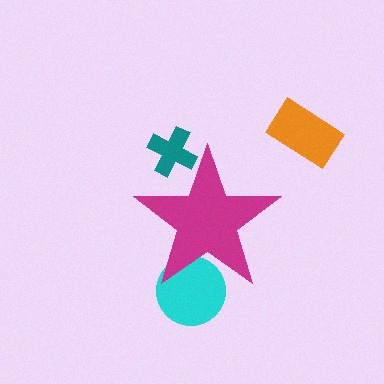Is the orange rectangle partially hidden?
No, the orange rectangle is fully visible.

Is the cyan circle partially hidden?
Yes, the cyan circle is partially hidden behind the magenta star.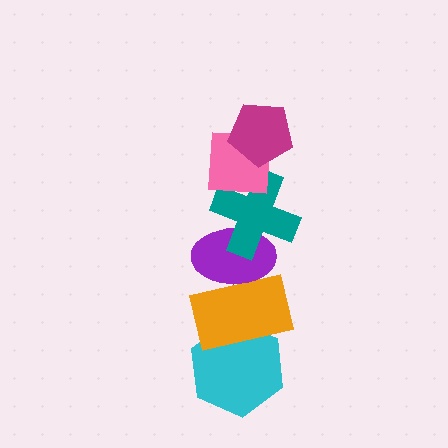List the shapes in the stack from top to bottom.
From top to bottom: the magenta pentagon, the pink square, the teal cross, the purple ellipse, the orange rectangle, the cyan hexagon.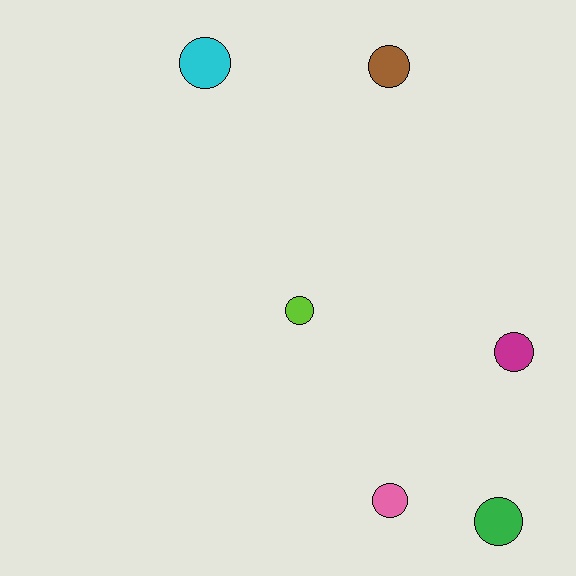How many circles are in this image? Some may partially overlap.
There are 6 circles.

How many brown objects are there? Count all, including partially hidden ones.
There is 1 brown object.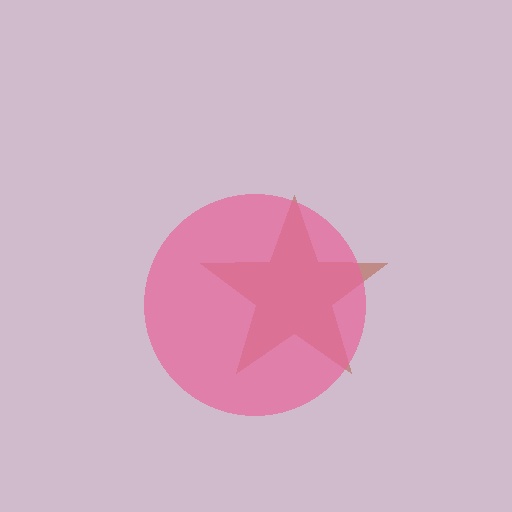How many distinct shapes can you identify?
There are 2 distinct shapes: a brown star, a pink circle.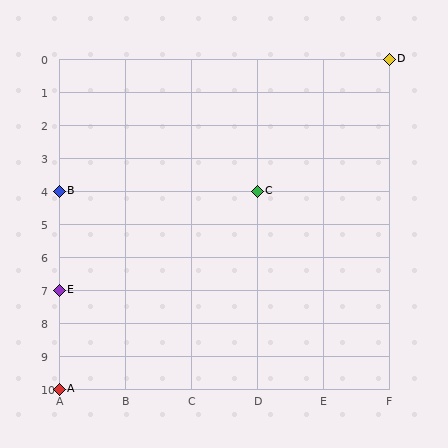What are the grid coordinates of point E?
Point E is at grid coordinates (A, 7).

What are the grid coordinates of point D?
Point D is at grid coordinates (F, 0).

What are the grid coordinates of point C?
Point C is at grid coordinates (D, 4).